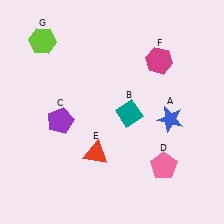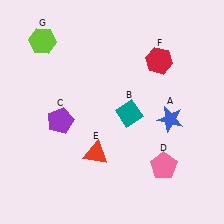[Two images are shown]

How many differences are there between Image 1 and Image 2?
There is 1 difference between the two images.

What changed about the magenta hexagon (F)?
In Image 1, F is magenta. In Image 2, it changed to red.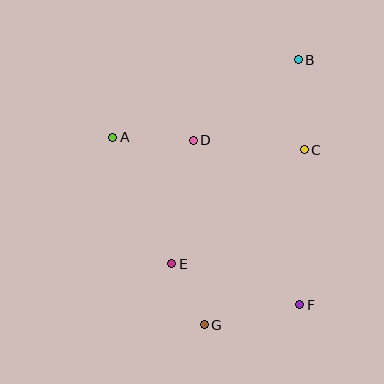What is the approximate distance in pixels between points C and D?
The distance between C and D is approximately 112 pixels.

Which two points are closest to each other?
Points E and G are closest to each other.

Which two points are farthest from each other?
Points B and G are farthest from each other.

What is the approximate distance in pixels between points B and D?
The distance between B and D is approximately 133 pixels.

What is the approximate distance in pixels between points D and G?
The distance between D and G is approximately 185 pixels.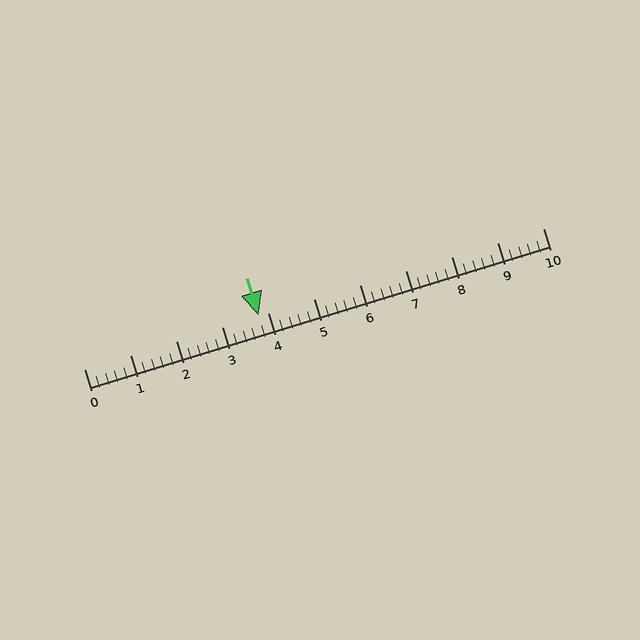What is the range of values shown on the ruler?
The ruler shows values from 0 to 10.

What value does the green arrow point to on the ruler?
The green arrow points to approximately 3.8.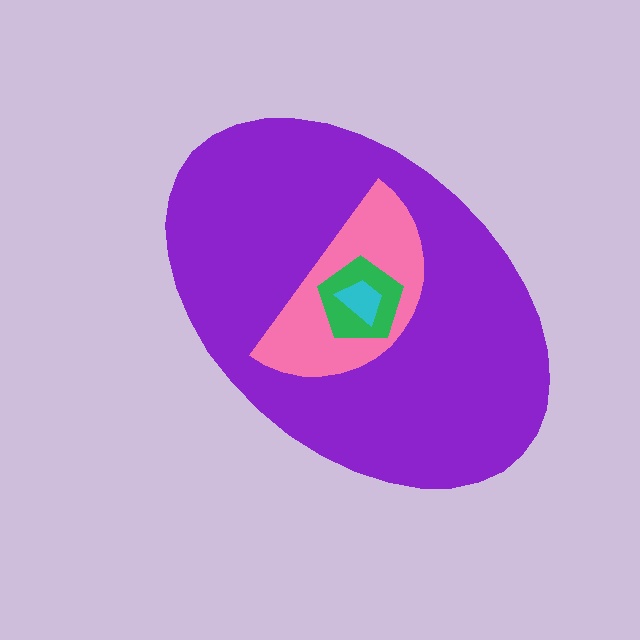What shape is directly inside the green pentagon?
The cyan trapezoid.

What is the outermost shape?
The purple ellipse.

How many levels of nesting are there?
4.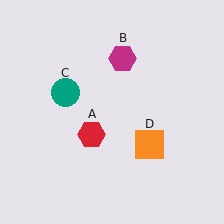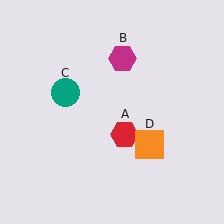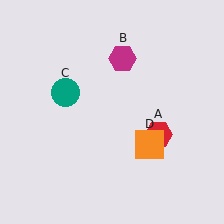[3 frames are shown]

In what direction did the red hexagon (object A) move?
The red hexagon (object A) moved right.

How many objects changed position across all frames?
1 object changed position: red hexagon (object A).